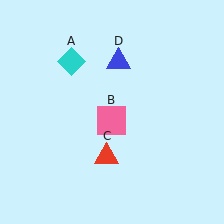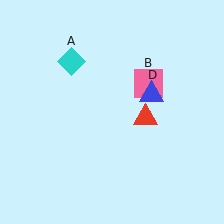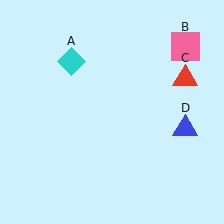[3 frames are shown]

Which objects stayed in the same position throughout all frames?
Cyan diamond (object A) remained stationary.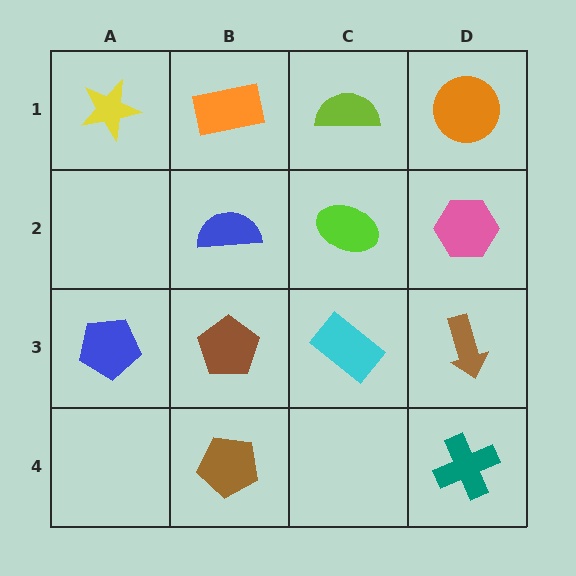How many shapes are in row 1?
4 shapes.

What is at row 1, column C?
A lime semicircle.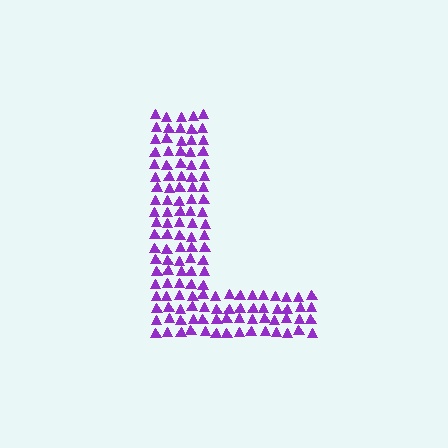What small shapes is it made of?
It is made of small triangles.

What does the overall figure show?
The overall figure shows the letter L.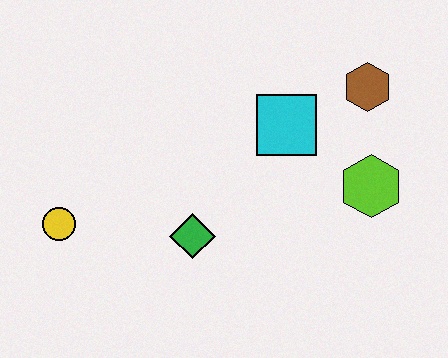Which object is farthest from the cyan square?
The yellow circle is farthest from the cyan square.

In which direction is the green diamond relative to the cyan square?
The green diamond is below the cyan square.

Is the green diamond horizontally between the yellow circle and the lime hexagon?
Yes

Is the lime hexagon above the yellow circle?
Yes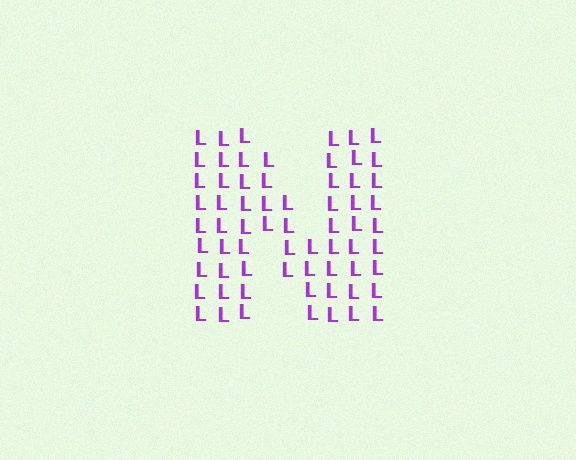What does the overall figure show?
The overall figure shows the letter N.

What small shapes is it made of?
It is made of small letter L's.